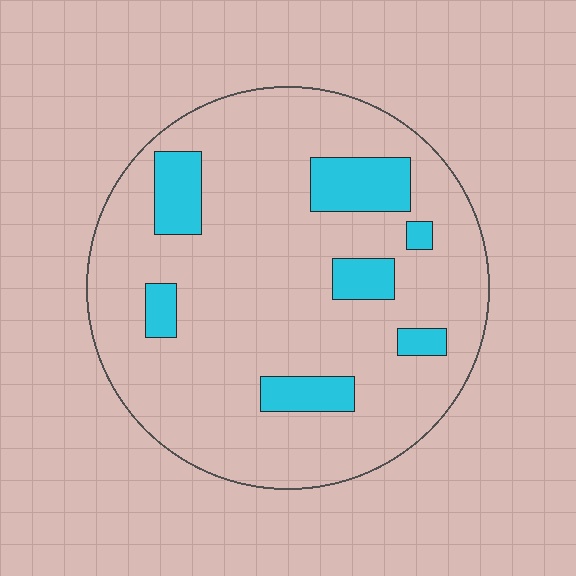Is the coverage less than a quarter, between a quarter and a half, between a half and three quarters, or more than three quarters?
Less than a quarter.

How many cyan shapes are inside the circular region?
7.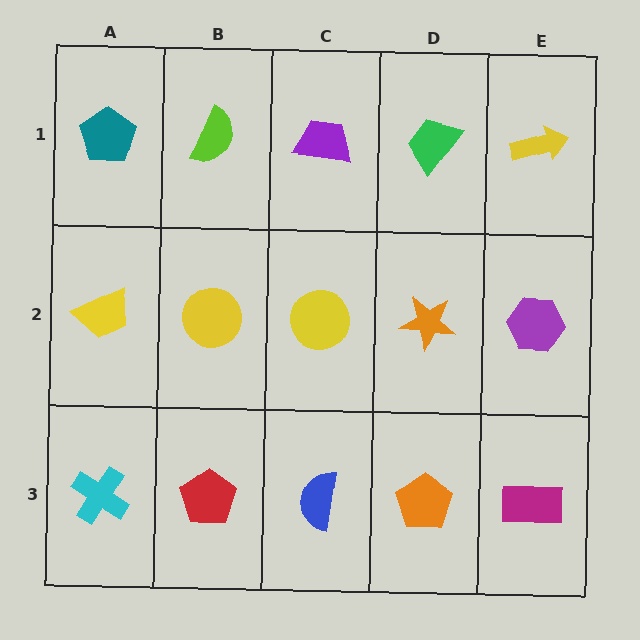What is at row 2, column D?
An orange star.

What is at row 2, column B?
A yellow circle.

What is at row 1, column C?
A purple trapezoid.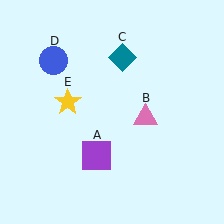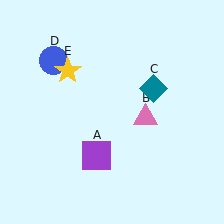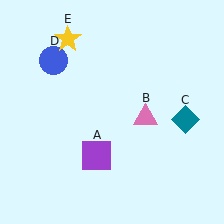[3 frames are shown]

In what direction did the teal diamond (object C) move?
The teal diamond (object C) moved down and to the right.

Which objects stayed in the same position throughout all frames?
Purple square (object A) and pink triangle (object B) and blue circle (object D) remained stationary.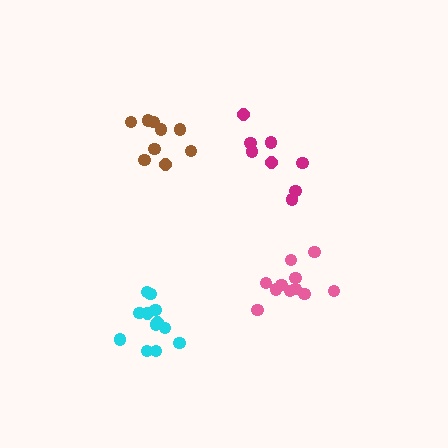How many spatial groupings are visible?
There are 4 spatial groupings.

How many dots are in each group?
Group 1: 12 dots, Group 2: 9 dots, Group 3: 11 dots, Group 4: 8 dots (40 total).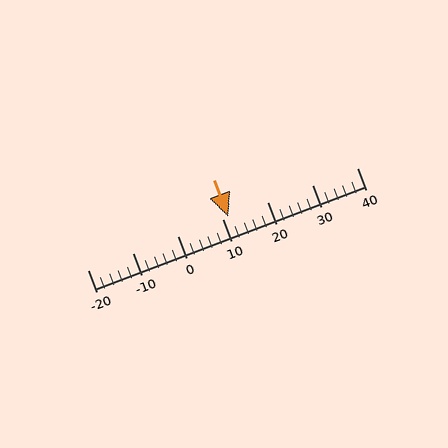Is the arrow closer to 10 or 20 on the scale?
The arrow is closer to 10.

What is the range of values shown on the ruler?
The ruler shows values from -20 to 40.